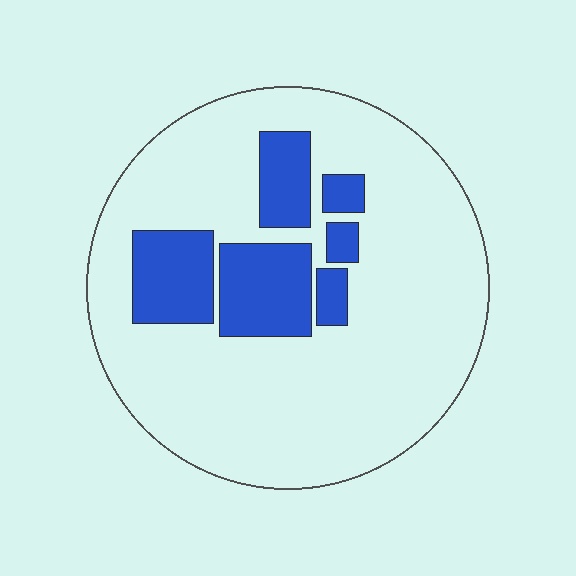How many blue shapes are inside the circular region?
6.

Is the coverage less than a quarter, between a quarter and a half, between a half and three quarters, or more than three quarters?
Less than a quarter.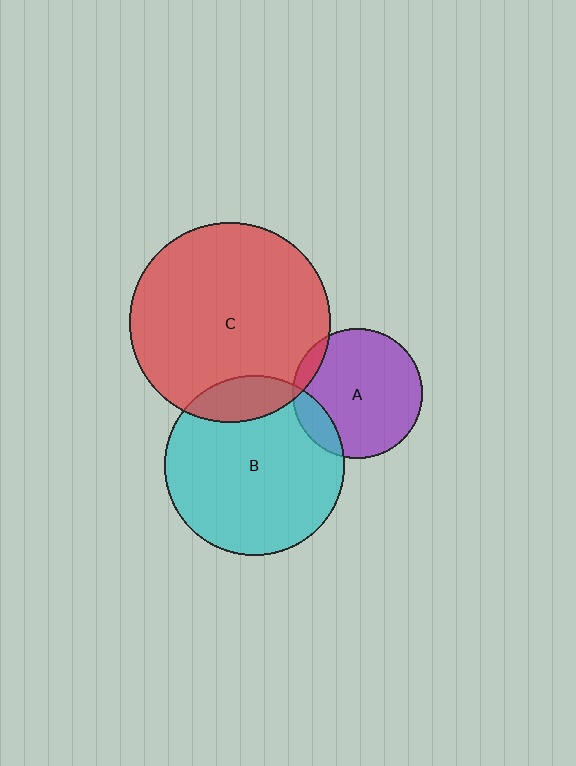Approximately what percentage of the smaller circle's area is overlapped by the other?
Approximately 15%.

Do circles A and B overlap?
Yes.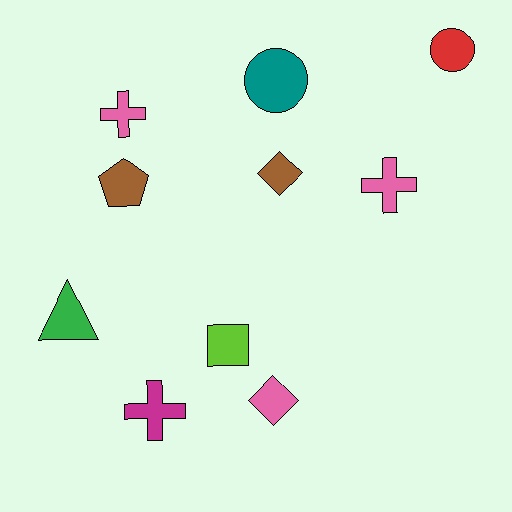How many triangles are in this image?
There is 1 triangle.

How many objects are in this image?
There are 10 objects.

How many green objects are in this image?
There is 1 green object.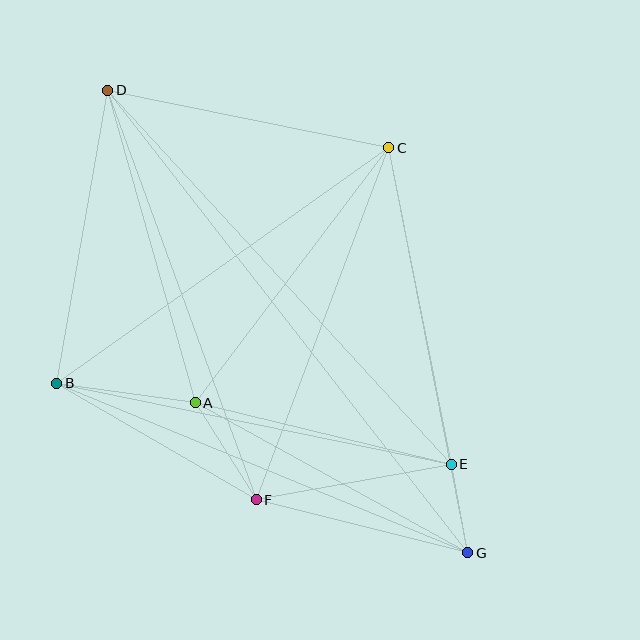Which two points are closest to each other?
Points E and G are closest to each other.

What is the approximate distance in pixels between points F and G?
The distance between F and G is approximately 218 pixels.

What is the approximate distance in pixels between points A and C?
The distance between A and C is approximately 320 pixels.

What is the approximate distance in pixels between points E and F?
The distance between E and F is approximately 198 pixels.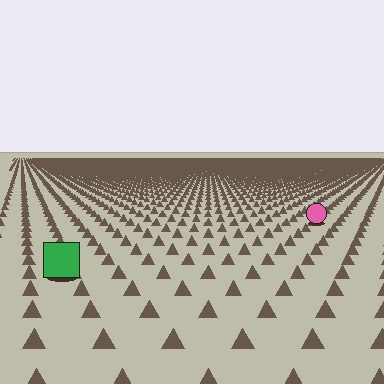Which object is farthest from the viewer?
The pink circle is farthest from the viewer. It appears smaller and the ground texture around it is denser.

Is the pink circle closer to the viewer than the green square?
No. The green square is closer — you can tell from the texture gradient: the ground texture is coarser near it.